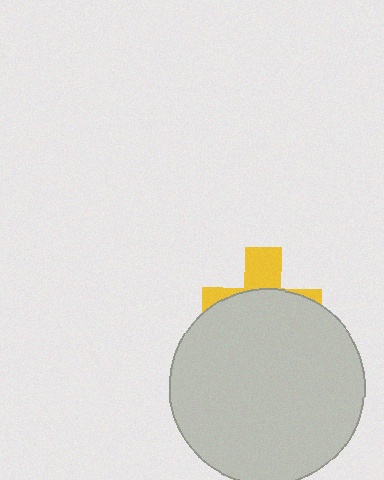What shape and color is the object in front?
The object in front is a light gray circle.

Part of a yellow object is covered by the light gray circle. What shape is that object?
It is a cross.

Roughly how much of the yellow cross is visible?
A small part of it is visible (roughly 31%).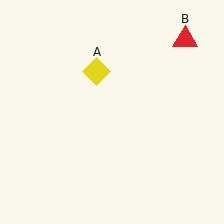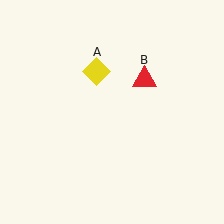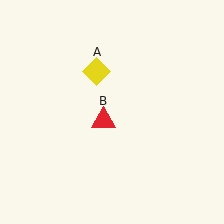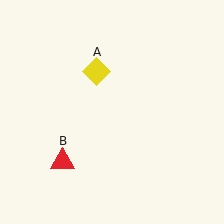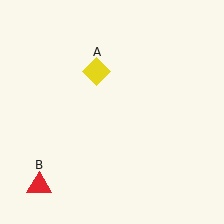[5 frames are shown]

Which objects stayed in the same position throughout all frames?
Yellow diamond (object A) remained stationary.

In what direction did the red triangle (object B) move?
The red triangle (object B) moved down and to the left.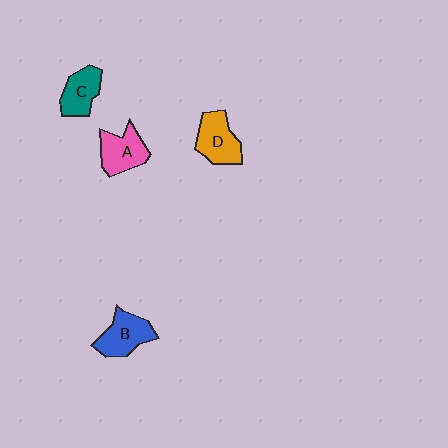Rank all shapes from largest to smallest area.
From largest to smallest: D (orange), B (blue), A (pink), C (teal).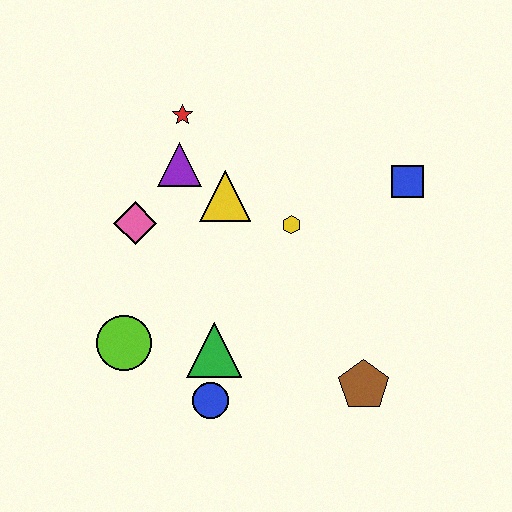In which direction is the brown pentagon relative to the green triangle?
The brown pentagon is to the right of the green triangle.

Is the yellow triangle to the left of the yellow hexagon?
Yes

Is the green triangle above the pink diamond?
No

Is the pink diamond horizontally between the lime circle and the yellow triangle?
Yes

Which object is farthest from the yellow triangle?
The brown pentagon is farthest from the yellow triangle.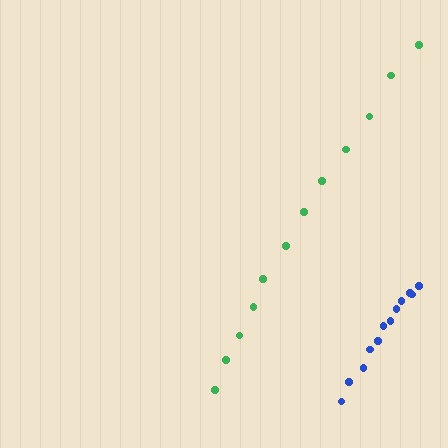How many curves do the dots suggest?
There are 2 distinct paths.